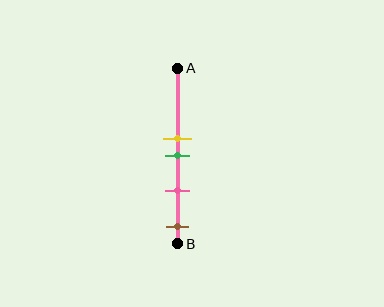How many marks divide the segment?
There are 4 marks dividing the segment.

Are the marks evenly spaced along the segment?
No, the marks are not evenly spaced.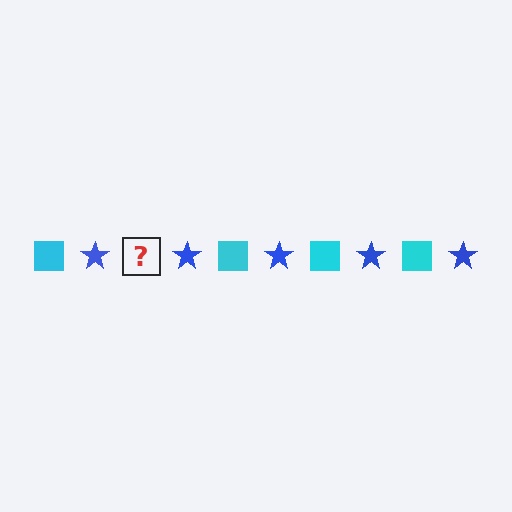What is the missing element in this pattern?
The missing element is a cyan square.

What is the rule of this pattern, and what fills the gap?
The rule is that the pattern alternates between cyan square and blue star. The gap should be filled with a cyan square.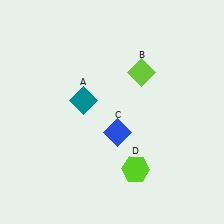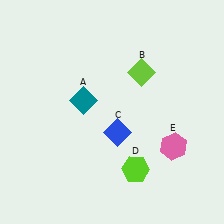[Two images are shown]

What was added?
A pink hexagon (E) was added in Image 2.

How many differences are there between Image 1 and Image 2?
There is 1 difference between the two images.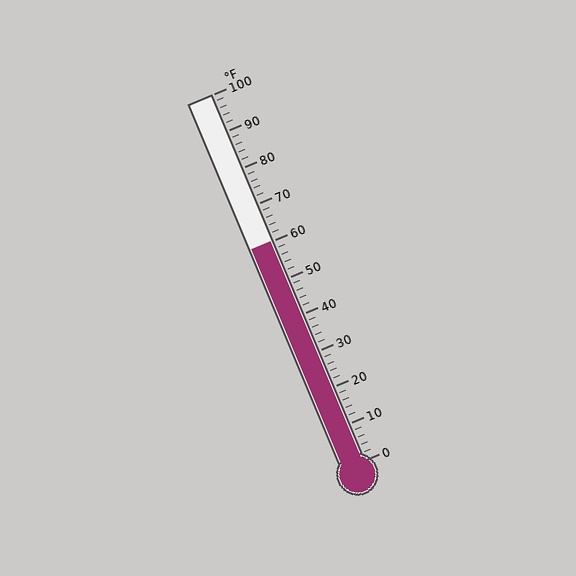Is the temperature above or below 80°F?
The temperature is below 80°F.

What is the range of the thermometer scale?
The thermometer scale ranges from 0°F to 100°F.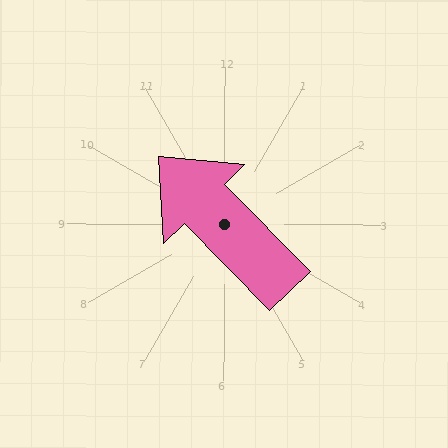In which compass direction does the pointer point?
Northwest.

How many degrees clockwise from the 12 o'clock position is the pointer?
Approximately 316 degrees.